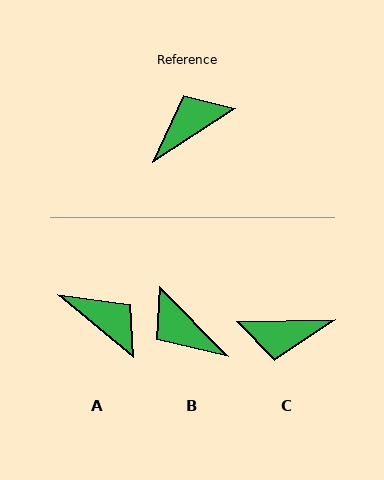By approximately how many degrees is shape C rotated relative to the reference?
Approximately 148 degrees counter-clockwise.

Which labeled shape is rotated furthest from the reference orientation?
C, about 148 degrees away.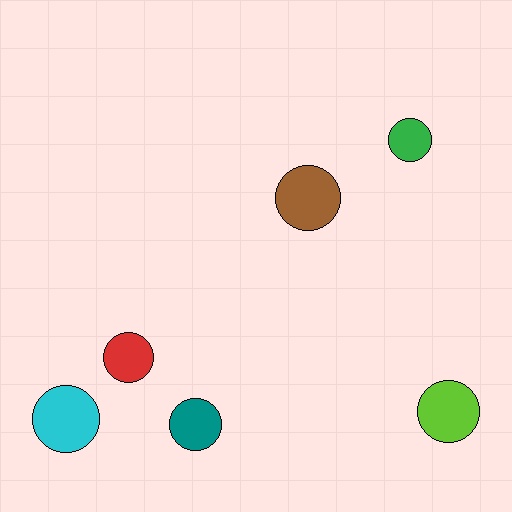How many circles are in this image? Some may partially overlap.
There are 6 circles.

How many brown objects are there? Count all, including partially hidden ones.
There is 1 brown object.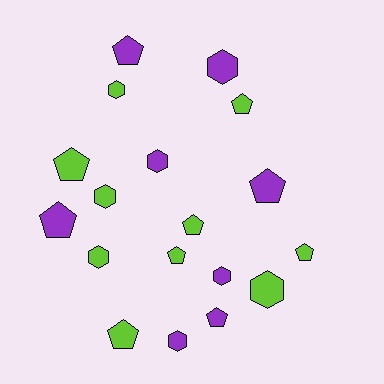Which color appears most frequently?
Lime, with 10 objects.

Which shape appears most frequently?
Pentagon, with 10 objects.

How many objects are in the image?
There are 18 objects.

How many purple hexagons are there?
There are 4 purple hexagons.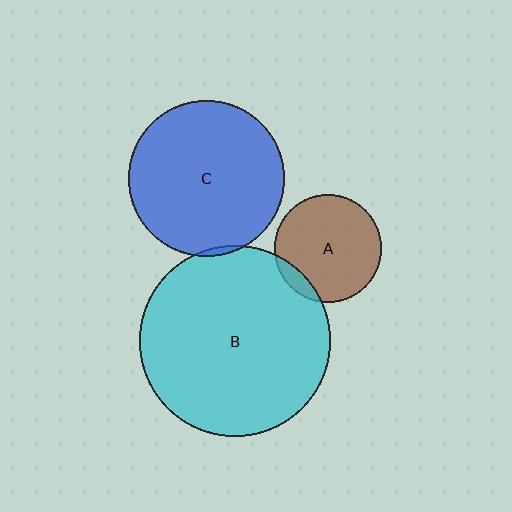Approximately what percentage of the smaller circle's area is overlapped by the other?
Approximately 10%.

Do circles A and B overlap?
Yes.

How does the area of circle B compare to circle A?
Approximately 3.1 times.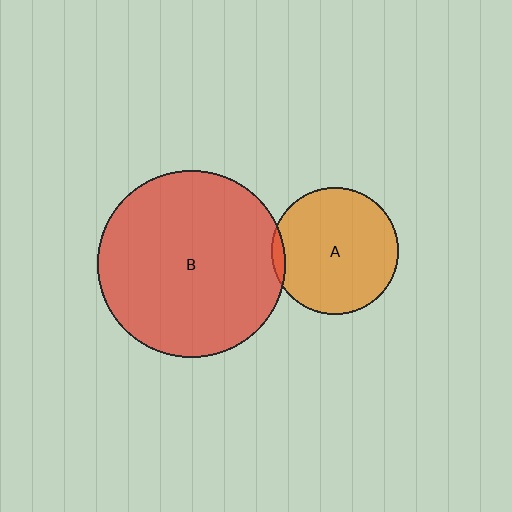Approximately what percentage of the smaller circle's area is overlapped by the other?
Approximately 5%.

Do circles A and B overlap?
Yes.